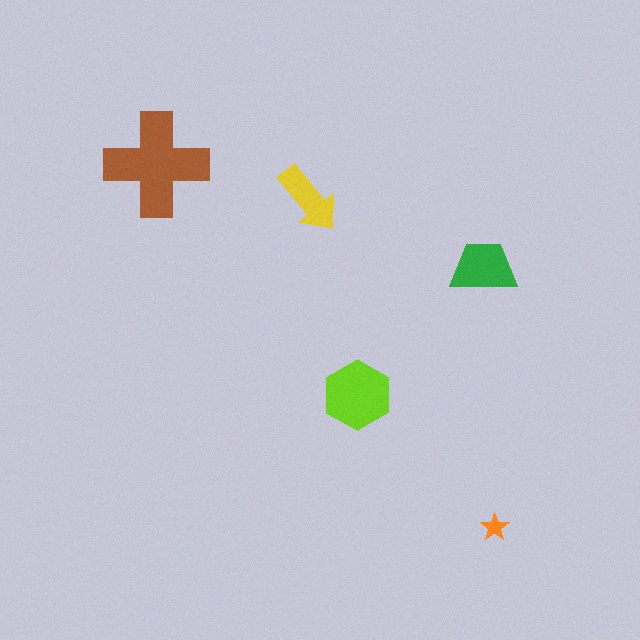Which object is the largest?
The brown cross.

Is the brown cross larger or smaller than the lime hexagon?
Larger.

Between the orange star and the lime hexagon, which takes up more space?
The lime hexagon.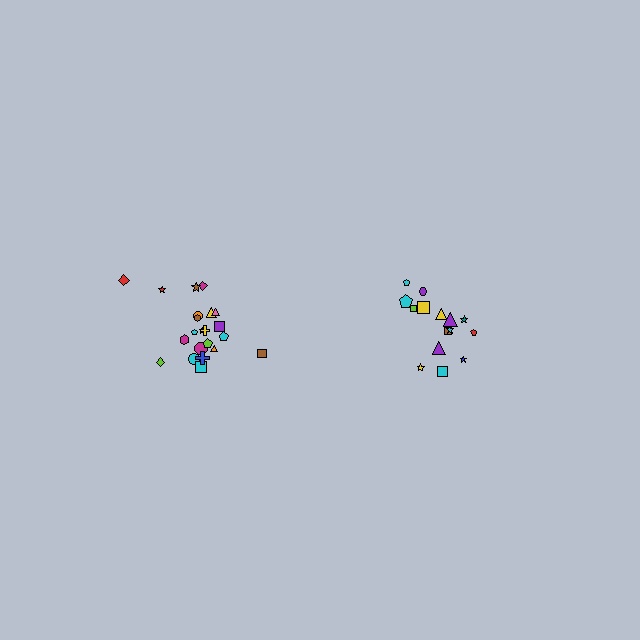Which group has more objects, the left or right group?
The left group.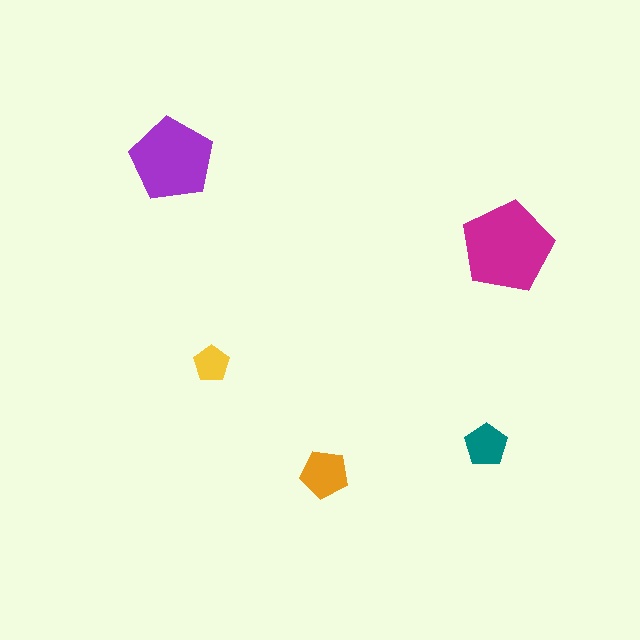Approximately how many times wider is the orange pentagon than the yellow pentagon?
About 1.5 times wider.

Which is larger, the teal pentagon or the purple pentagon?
The purple one.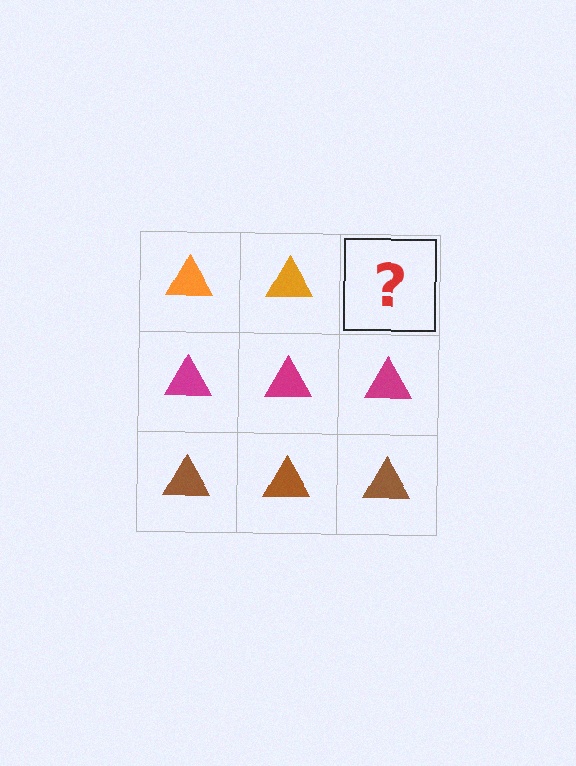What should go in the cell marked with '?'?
The missing cell should contain an orange triangle.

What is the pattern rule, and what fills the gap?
The rule is that each row has a consistent color. The gap should be filled with an orange triangle.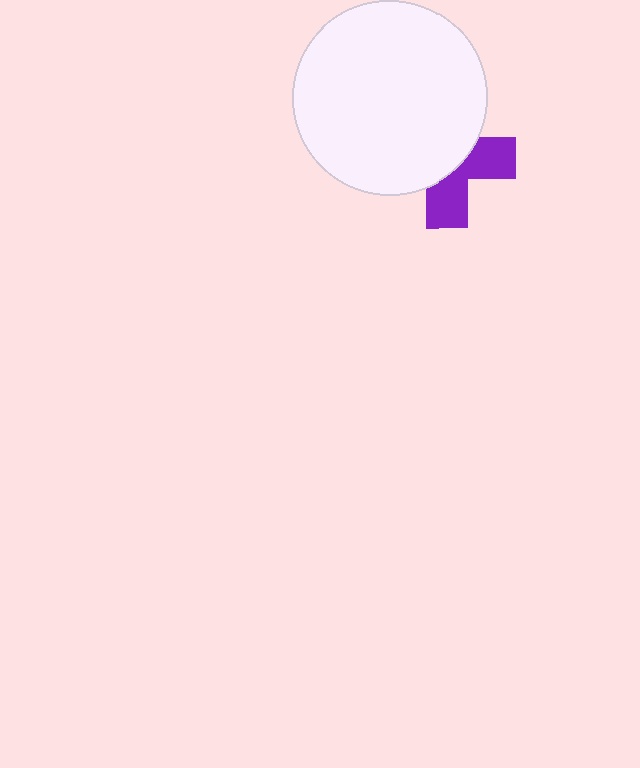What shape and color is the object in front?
The object in front is a white circle.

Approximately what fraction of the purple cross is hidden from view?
Roughly 58% of the purple cross is hidden behind the white circle.